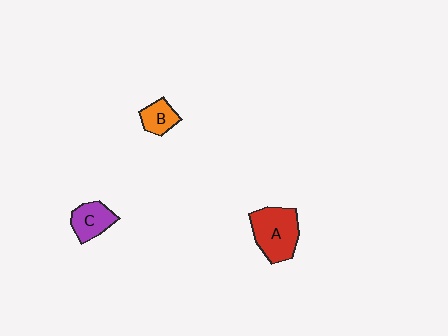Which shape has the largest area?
Shape A (red).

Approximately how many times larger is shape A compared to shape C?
Approximately 1.6 times.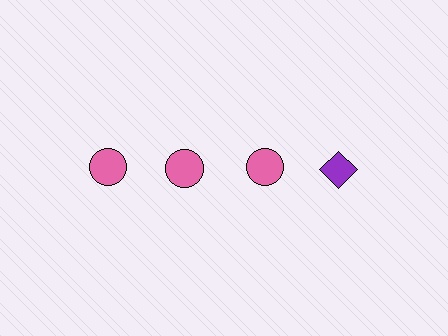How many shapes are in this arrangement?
There are 4 shapes arranged in a grid pattern.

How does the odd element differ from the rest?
It differs in both color (purple instead of pink) and shape (diamond instead of circle).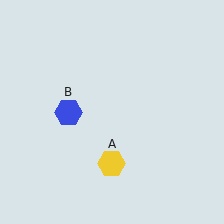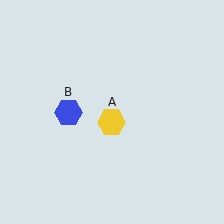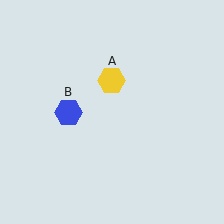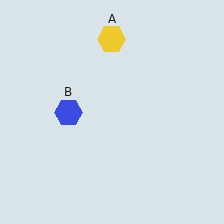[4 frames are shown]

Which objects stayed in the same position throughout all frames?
Blue hexagon (object B) remained stationary.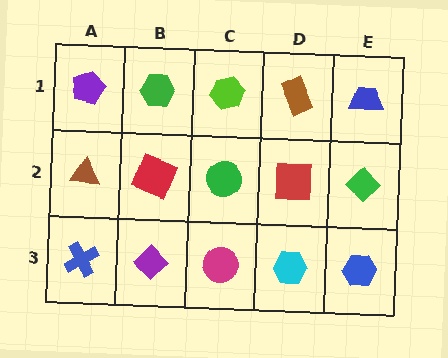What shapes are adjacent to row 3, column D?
A red square (row 2, column D), a magenta circle (row 3, column C), a blue hexagon (row 3, column E).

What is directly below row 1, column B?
A red square.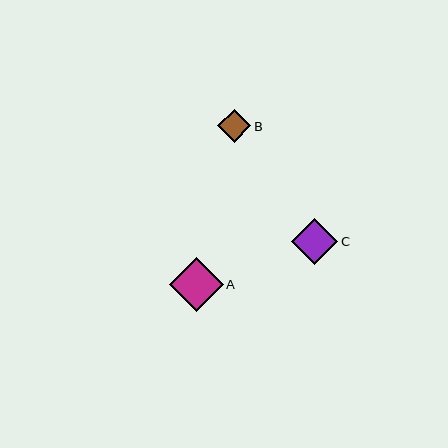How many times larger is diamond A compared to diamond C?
Diamond A is approximately 1.2 times the size of diamond C.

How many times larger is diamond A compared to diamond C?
Diamond A is approximately 1.2 times the size of diamond C.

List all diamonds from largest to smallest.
From largest to smallest: A, C, B.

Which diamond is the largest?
Diamond A is the largest with a size of approximately 54 pixels.